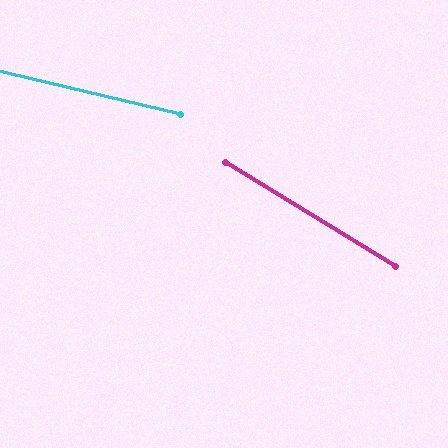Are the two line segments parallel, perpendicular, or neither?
Neither parallel nor perpendicular — they differ by about 18°.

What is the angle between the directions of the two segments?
Approximately 18 degrees.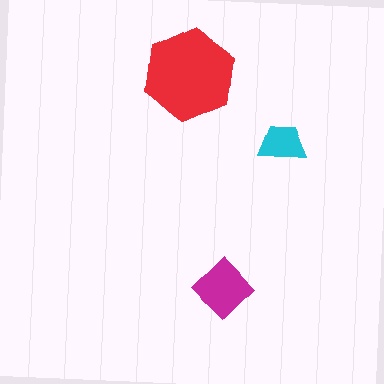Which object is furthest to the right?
The cyan trapezoid is rightmost.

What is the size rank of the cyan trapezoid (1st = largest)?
3rd.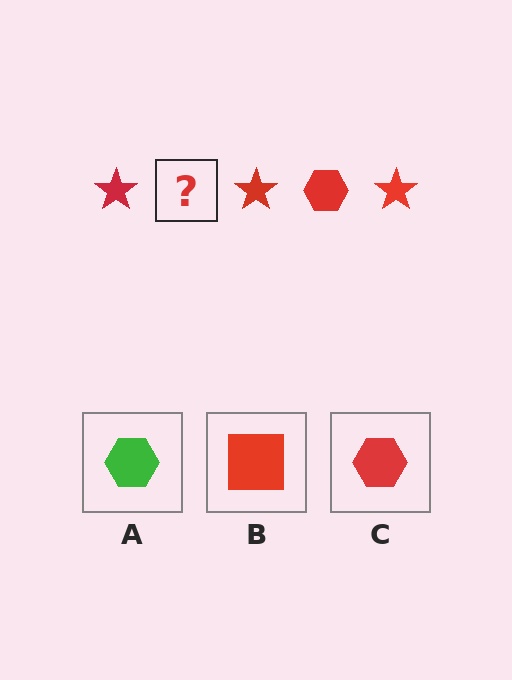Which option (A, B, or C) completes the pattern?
C.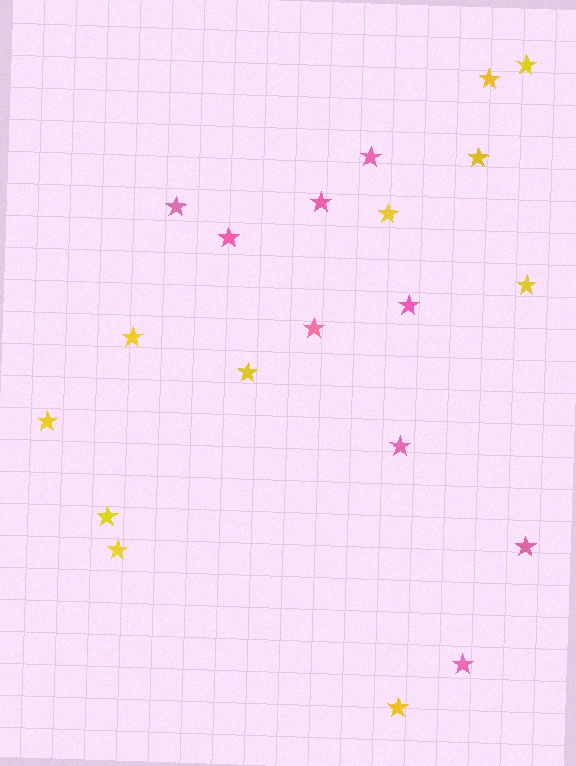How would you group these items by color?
There are 2 groups: one group of yellow stars (11) and one group of pink stars (9).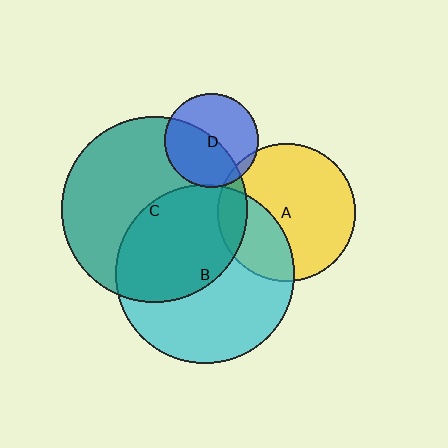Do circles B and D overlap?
Yes.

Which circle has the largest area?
Circle C (teal).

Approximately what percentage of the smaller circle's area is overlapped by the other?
Approximately 5%.